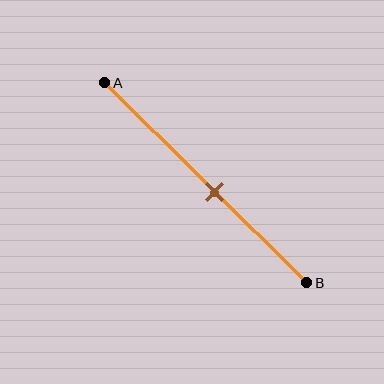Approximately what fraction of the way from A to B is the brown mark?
The brown mark is approximately 55% of the way from A to B.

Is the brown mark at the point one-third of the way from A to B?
No, the mark is at about 55% from A, not at the 33% one-third point.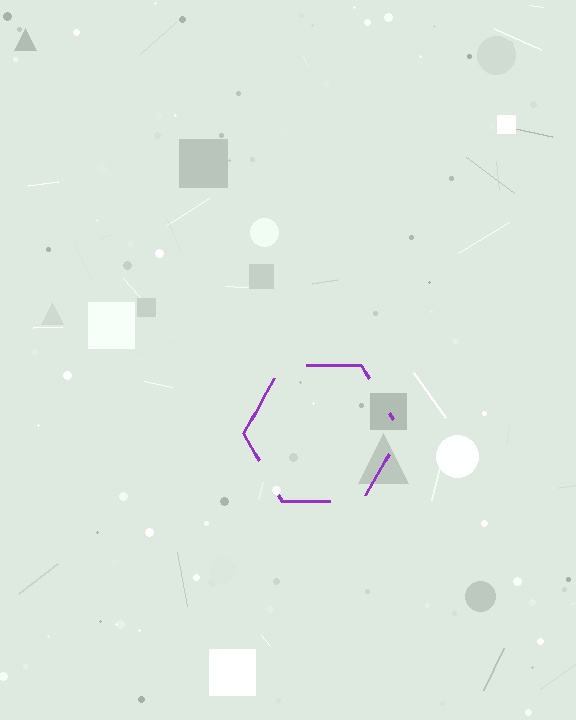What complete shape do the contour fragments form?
The contour fragments form a hexagon.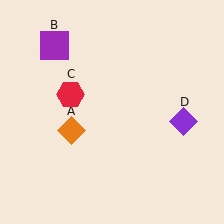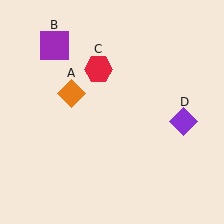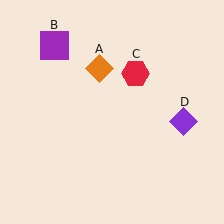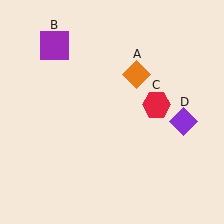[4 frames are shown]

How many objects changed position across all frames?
2 objects changed position: orange diamond (object A), red hexagon (object C).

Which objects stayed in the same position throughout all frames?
Purple square (object B) and purple diamond (object D) remained stationary.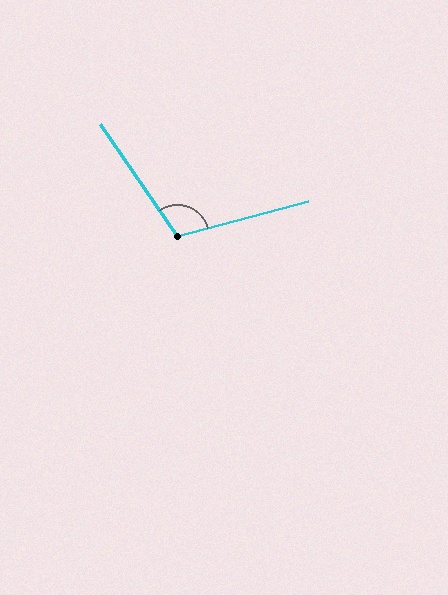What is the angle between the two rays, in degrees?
Approximately 110 degrees.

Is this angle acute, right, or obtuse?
It is obtuse.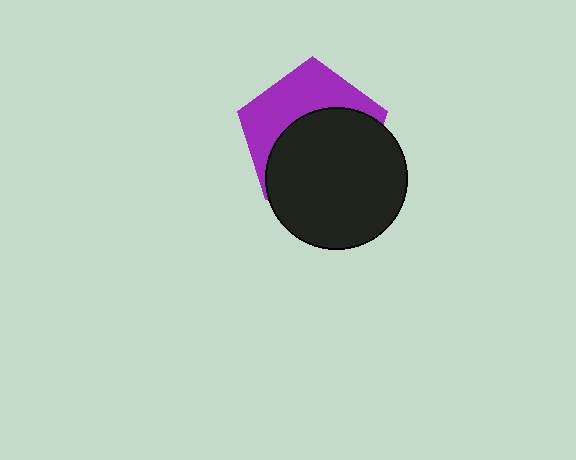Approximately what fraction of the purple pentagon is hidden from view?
Roughly 58% of the purple pentagon is hidden behind the black circle.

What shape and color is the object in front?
The object in front is a black circle.